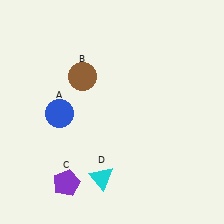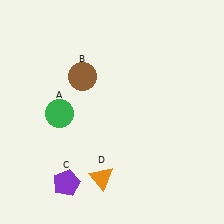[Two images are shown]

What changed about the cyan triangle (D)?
In Image 1, D is cyan. In Image 2, it changed to orange.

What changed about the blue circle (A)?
In Image 1, A is blue. In Image 2, it changed to green.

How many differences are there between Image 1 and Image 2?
There are 2 differences between the two images.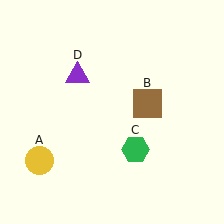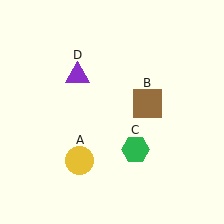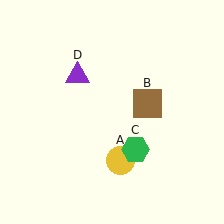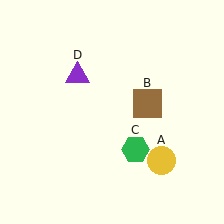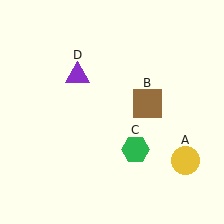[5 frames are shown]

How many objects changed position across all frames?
1 object changed position: yellow circle (object A).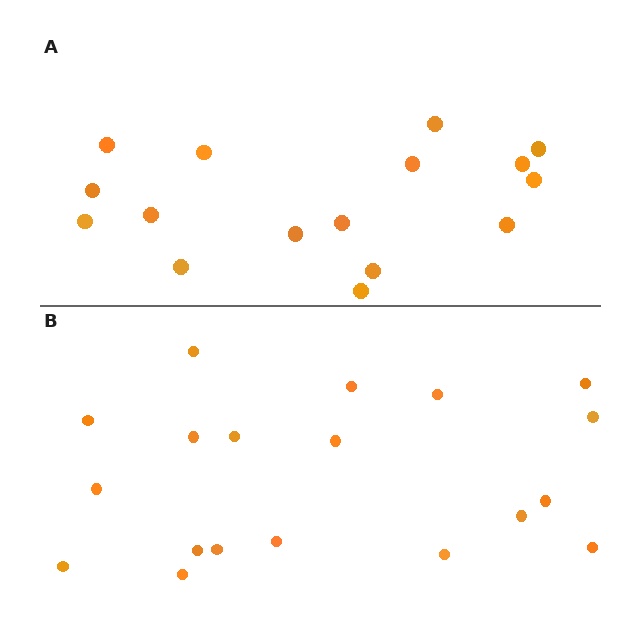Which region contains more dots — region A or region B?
Region B (the bottom region) has more dots.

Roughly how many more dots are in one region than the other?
Region B has just a few more — roughly 2 or 3 more dots than region A.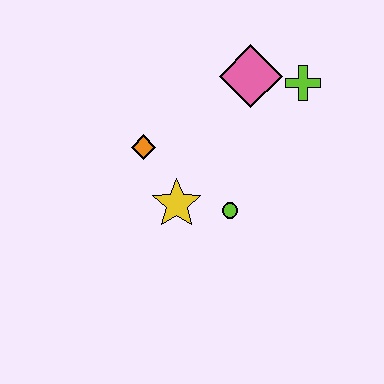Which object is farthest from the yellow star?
The lime cross is farthest from the yellow star.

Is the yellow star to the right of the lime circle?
No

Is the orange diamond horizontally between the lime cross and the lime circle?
No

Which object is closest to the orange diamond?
The yellow star is closest to the orange diamond.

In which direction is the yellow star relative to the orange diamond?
The yellow star is below the orange diamond.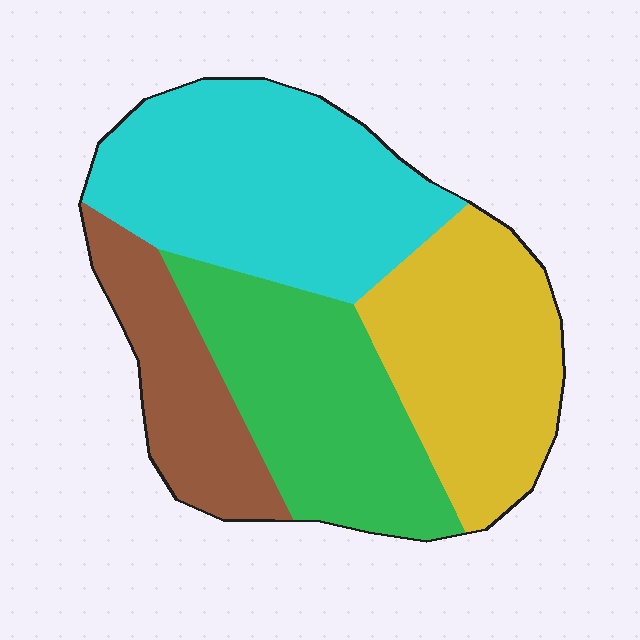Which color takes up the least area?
Brown, at roughly 15%.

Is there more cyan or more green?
Cyan.